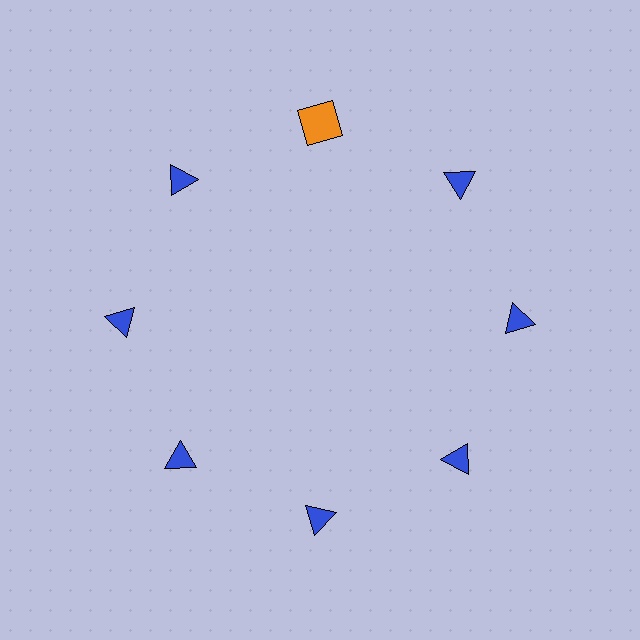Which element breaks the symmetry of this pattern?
The orange square at roughly the 12 o'clock position breaks the symmetry. All other shapes are blue triangles.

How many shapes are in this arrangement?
There are 8 shapes arranged in a ring pattern.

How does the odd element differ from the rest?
It differs in both color (orange instead of blue) and shape (square instead of triangle).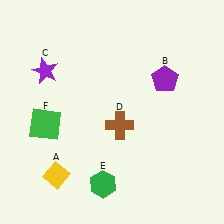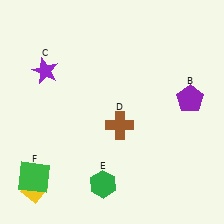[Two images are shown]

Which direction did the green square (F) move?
The green square (F) moved down.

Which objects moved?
The objects that moved are: the yellow diamond (A), the purple pentagon (B), the green square (F).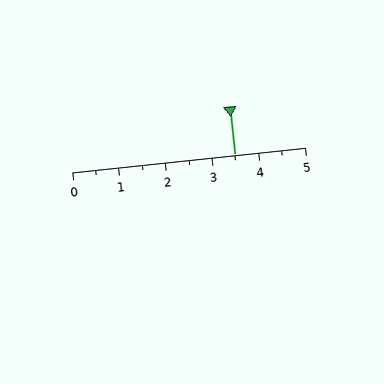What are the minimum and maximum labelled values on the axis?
The axis runs from 0 to 5.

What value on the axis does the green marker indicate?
The marker indicates approximately 3.5.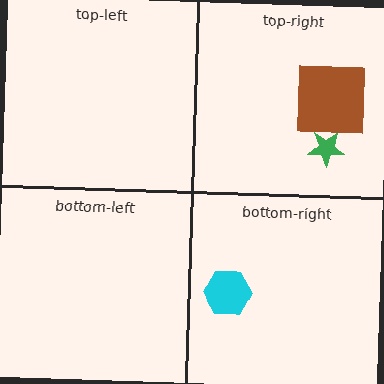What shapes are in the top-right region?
The green star, the brown square.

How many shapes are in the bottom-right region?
1.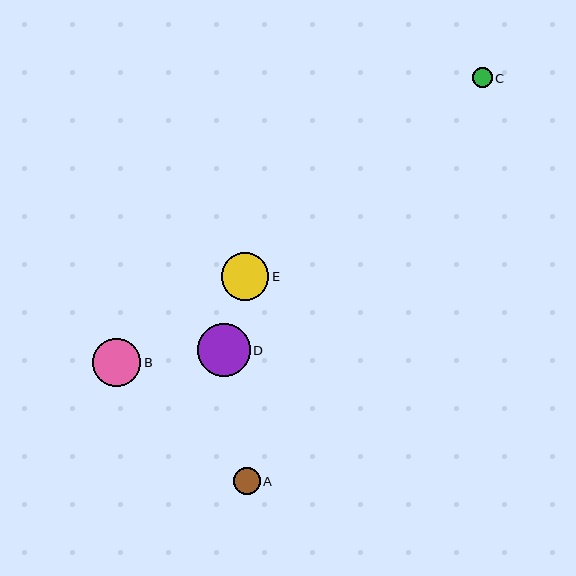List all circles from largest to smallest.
From largest to smallest: D, B, E, A, C.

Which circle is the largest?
Circle D is the largest with a size of approximately 53 pixels.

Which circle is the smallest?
Circle C is the smallest with a size of approximately 20 pixels.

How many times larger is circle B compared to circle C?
Circle B is approximately 2.4 times the size of circle C.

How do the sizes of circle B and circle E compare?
Circle B and circle E are approximately the same size.